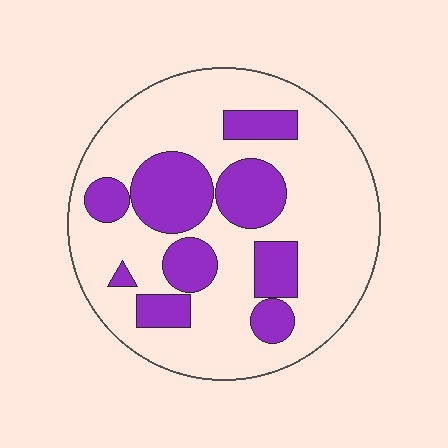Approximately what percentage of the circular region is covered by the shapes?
Approximately 30%.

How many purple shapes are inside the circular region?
9.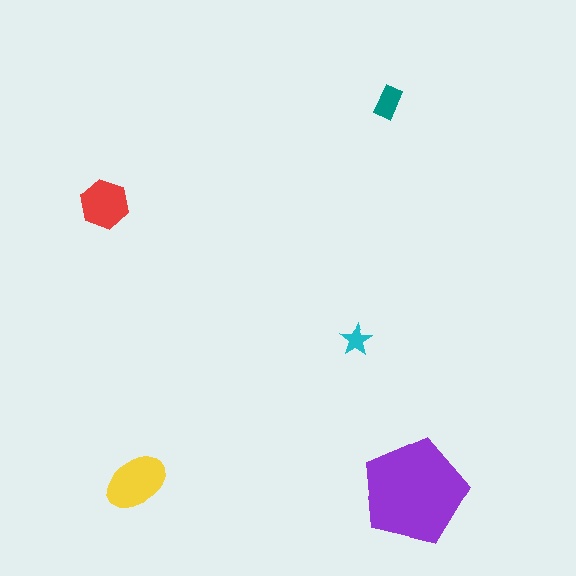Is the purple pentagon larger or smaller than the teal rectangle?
Larger.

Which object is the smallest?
The cyan star.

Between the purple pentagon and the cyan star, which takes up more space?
The purple pentagon.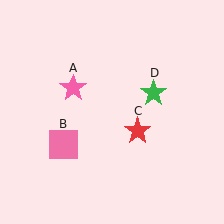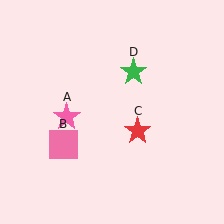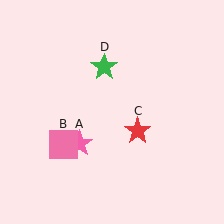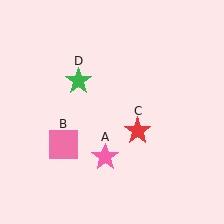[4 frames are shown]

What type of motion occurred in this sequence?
The pink star (object A), green star (object D) rotated counterclockwise around the center of the scene.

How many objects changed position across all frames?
2 objects changed position: pink star (object A), green star (object D).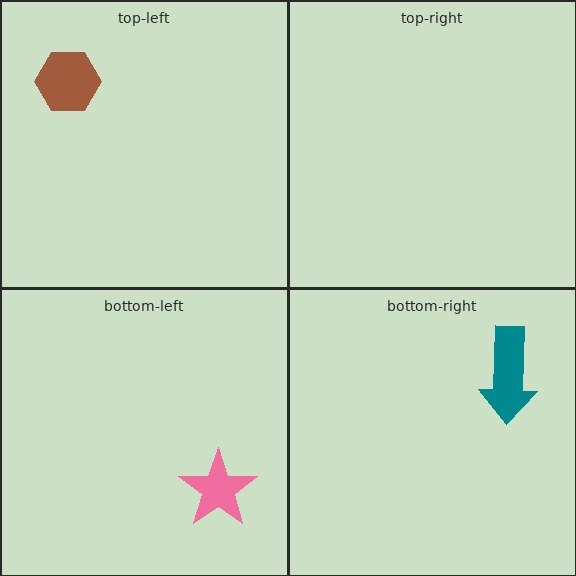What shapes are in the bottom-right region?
The teal arrow.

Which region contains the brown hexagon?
The top-left region.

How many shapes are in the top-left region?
1.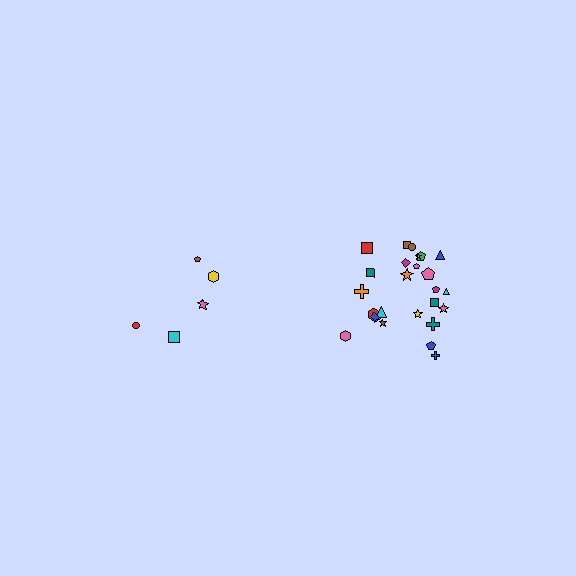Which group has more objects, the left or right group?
The right group.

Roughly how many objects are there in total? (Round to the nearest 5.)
Roughly 30 objects in total.